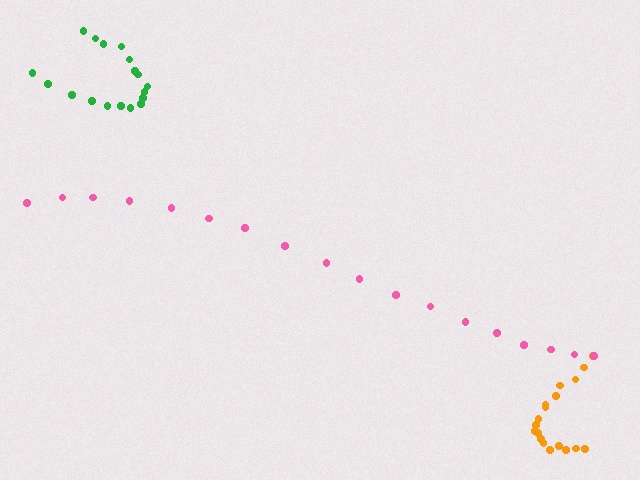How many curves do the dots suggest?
There are 3 distinct paths.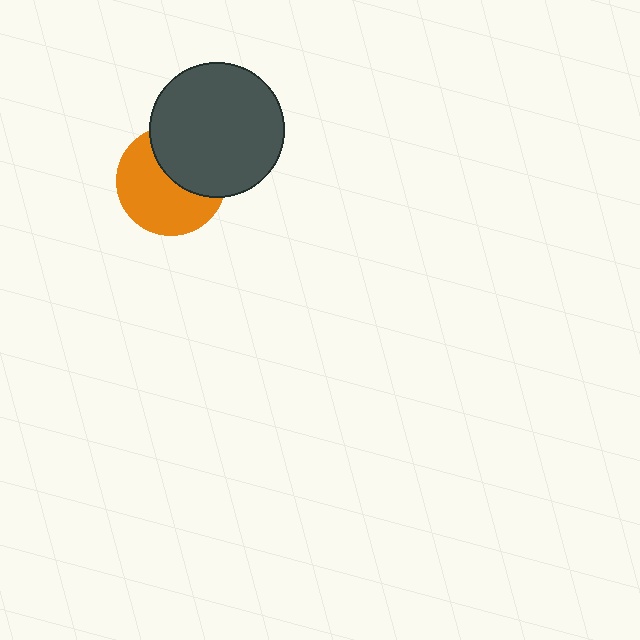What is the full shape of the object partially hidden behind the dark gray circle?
The partially hidden object is an orange circle.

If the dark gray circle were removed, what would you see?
You would see the complete orange circle.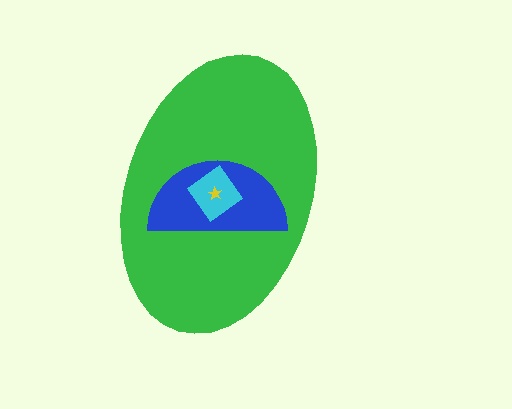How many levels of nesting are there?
4.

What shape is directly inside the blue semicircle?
The cyan diamond.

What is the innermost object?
The yellow star.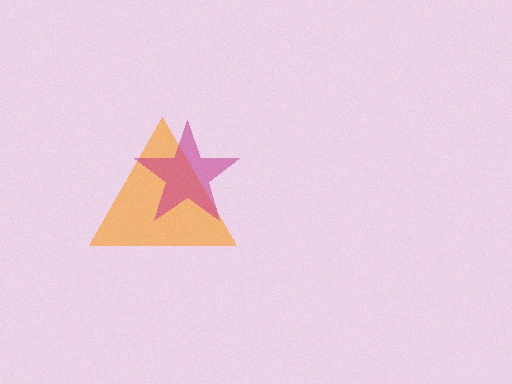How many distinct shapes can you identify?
There are 2 distinct shapes: an orange triangle, a magenta star.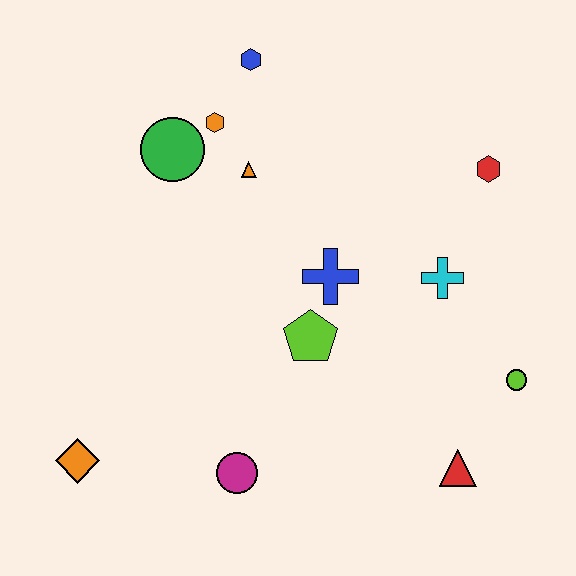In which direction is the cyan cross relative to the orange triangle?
The cyan cross is to the right of the orange triangle.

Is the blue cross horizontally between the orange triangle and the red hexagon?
Yes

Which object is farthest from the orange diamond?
The red hexagon is farthest from the orange diamond.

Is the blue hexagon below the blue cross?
No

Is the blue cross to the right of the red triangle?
No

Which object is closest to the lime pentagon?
The blue cross is closest to the lime pentagon.